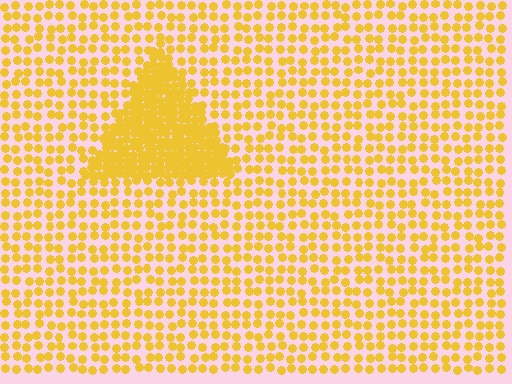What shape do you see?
I see a triangle.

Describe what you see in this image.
The image contains small yellow elements arranged at two different densities. A triangle-shaped region is visible where the elements are more densely packed than the surrounding area.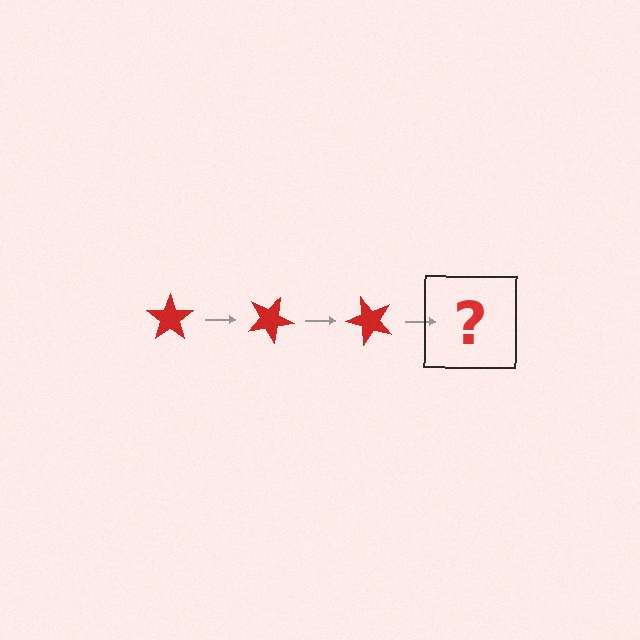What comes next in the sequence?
The next element should be a red star rotated 75 degrees.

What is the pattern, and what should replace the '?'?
The pattern is that the star rotates 25 degrees each step. The '?' should be a red star rotated 75 degrees.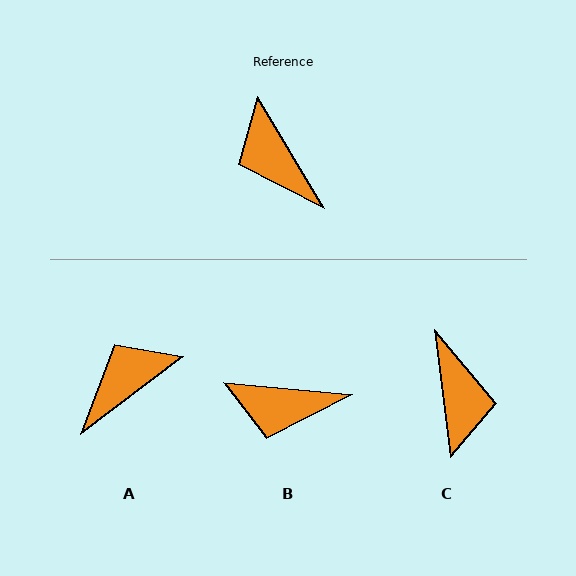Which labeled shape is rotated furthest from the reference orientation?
C, about 156 degrees away.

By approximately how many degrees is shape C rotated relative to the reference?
Approximately 156 degrees counter-clockwise.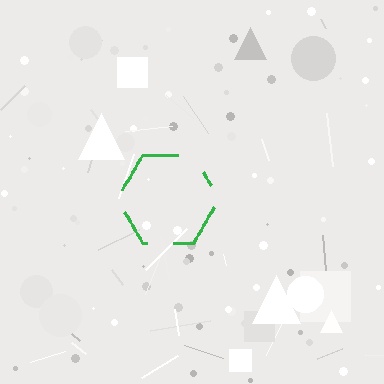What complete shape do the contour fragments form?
The contour fragments form a hexagon.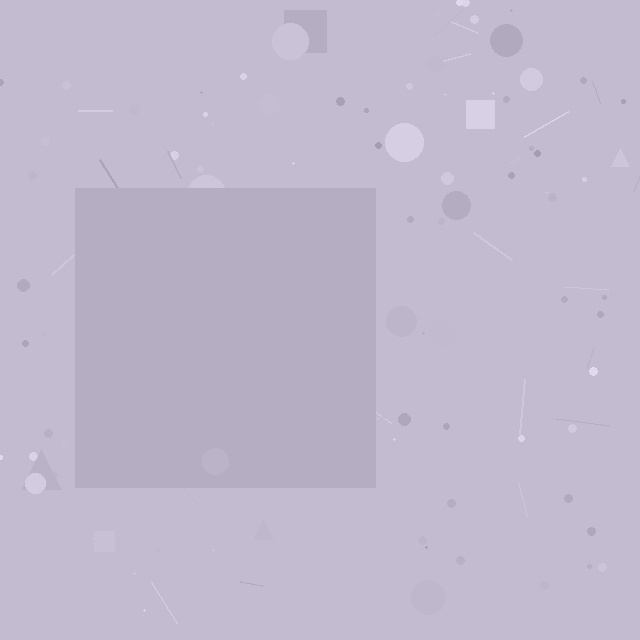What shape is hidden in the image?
A square is hidden in the image.